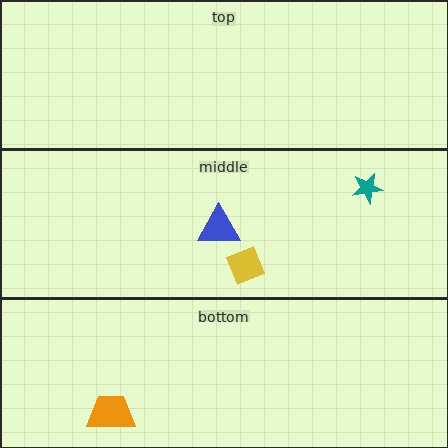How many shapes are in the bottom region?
1.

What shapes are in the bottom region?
The orange trapezoid.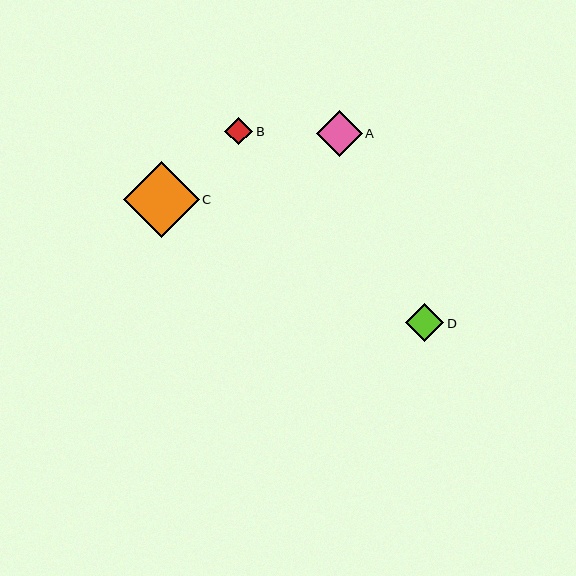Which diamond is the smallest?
Diamond B is the smallest with a size of approximately 28 pixels.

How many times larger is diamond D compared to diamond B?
Diamond D is approximately 1.4 times the size of diamond B.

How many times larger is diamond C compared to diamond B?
Diamond C is approximately 2.7 times the size of diamond B.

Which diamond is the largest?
Diamond C is the largest with a size of approximately 75 pixels.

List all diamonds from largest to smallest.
From largest to smallest: C, A, D, B.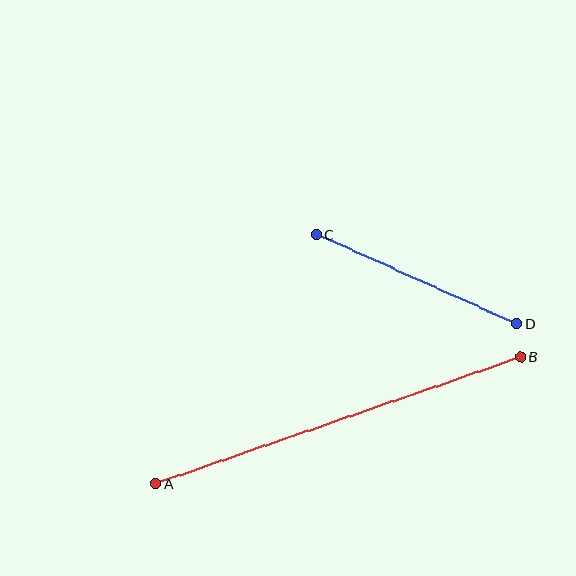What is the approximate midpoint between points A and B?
The midpoint is at approximately (338, 420) pixels.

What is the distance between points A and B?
The distance is approximately 386 pixels.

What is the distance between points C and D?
The distance is approximately 220 pixels.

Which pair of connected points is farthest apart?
Points A and B are farthest apart.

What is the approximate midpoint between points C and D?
The midpoint is at approximately (417, 279) pixels.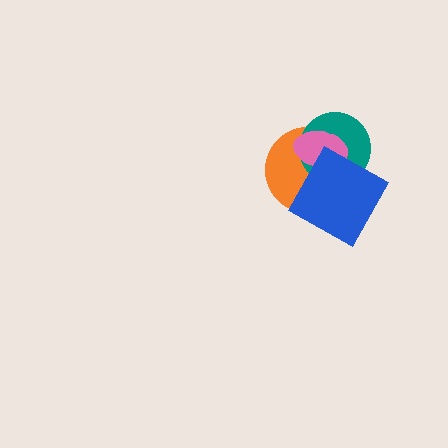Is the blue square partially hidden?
No, no other shape covers it.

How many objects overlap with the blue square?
3 objects overlap with the blue square.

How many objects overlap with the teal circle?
3 objects overlap with the teal circle.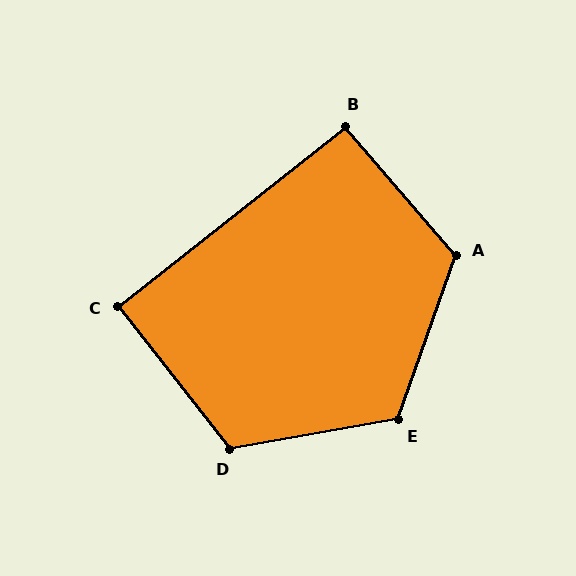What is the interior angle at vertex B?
Approximately 92 degrees (approximately right).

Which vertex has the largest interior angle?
A, at approximately 120 degrees.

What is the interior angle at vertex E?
Approximately 120 degrees (obtuse).